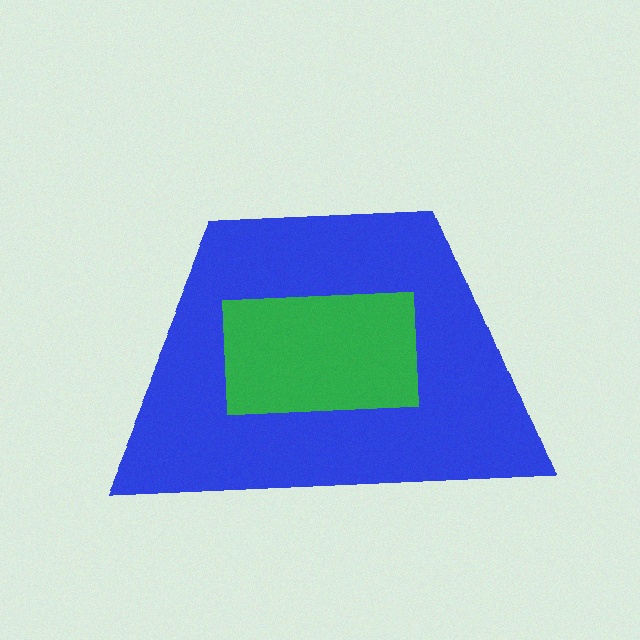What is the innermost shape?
The green rectangle.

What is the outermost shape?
The blue trapezoid.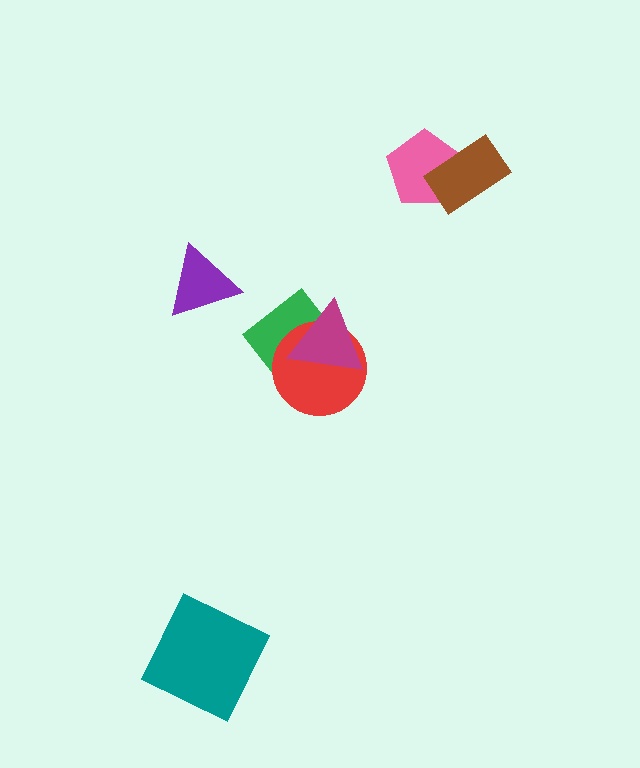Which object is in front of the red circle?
The magenta triangle is in front of the red circle.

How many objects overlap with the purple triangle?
0 objects overlap with the purple triangle.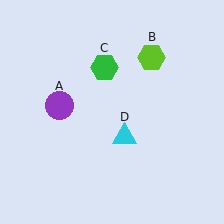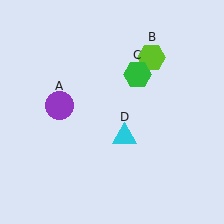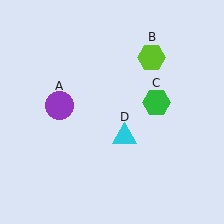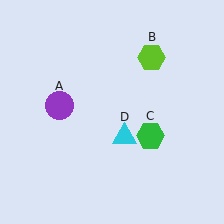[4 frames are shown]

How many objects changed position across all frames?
1 object changed position: green hexagon (object C).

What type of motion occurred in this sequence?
The green hexagon (object C) rotated clockwise around the center of the scene.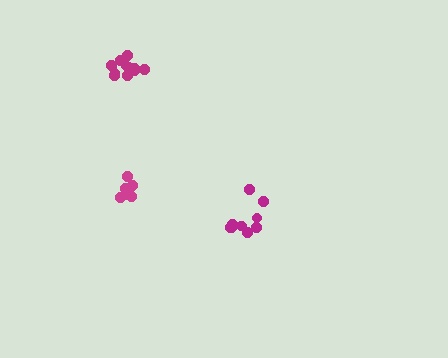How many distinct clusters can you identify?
There are 3 distinct clusters.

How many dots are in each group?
Group 1: 9 dots, Group 2: 6 dots, Group 3: 11 dots (26 total).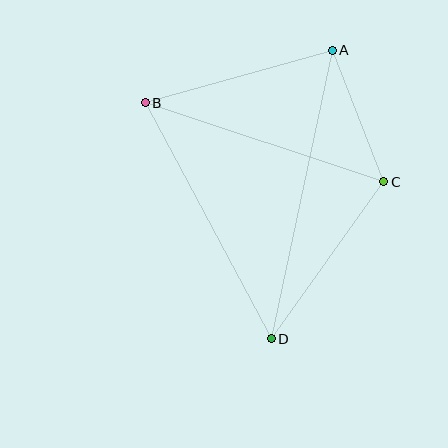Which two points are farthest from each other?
Points A and D are farthest from each other.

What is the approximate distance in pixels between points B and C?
The distance between B and C is approximately 251 pixels.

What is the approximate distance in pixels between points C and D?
The distance between C and D is approximately 193 pixels.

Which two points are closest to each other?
Points A and C are closest to each other.